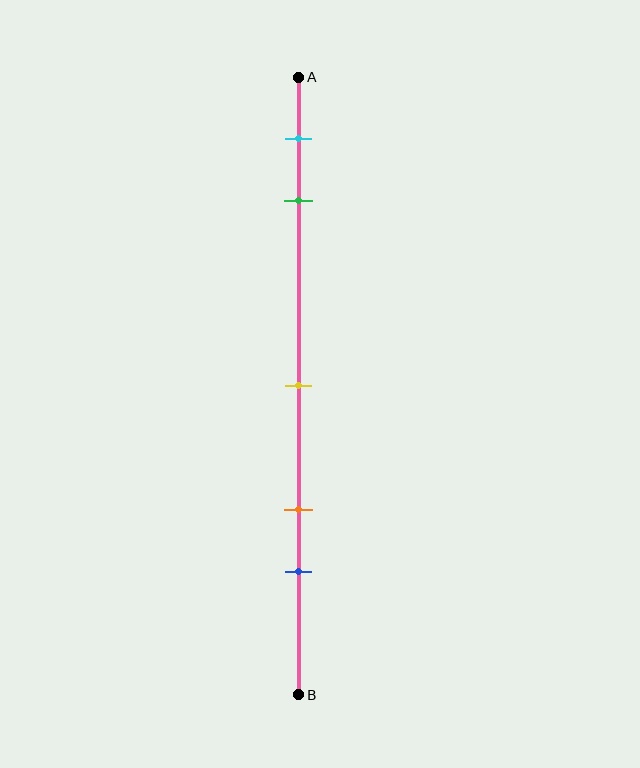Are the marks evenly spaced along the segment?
No, the marks are not evenly spaced.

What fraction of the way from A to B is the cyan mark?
The cyan mark is approximately 10% (0.1) of the way from A to B.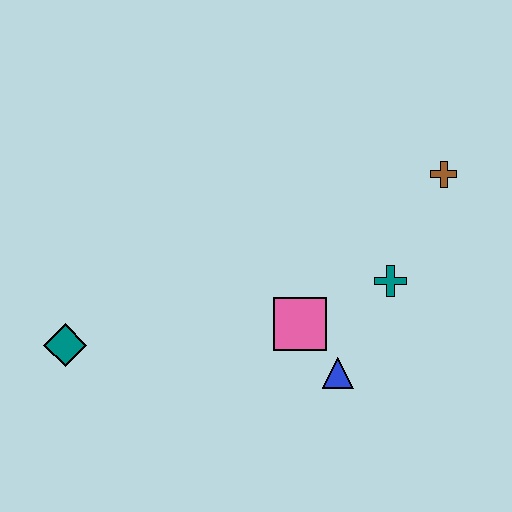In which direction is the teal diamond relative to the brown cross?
The teal diamond is to the left of the brown cross.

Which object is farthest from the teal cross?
The teal diamond is farthest from the teal cross.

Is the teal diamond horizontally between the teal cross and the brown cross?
No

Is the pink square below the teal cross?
Yes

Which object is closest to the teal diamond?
The pink square is closest to the teal diamond.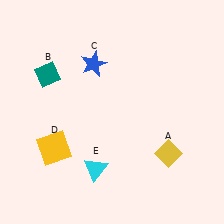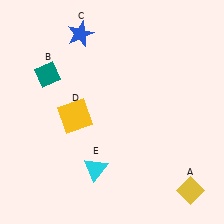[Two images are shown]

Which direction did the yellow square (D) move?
The yellow square (D) moved up.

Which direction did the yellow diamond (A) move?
The yellow diamond (A) moved down.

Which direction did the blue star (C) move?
The blue star (C) moved up.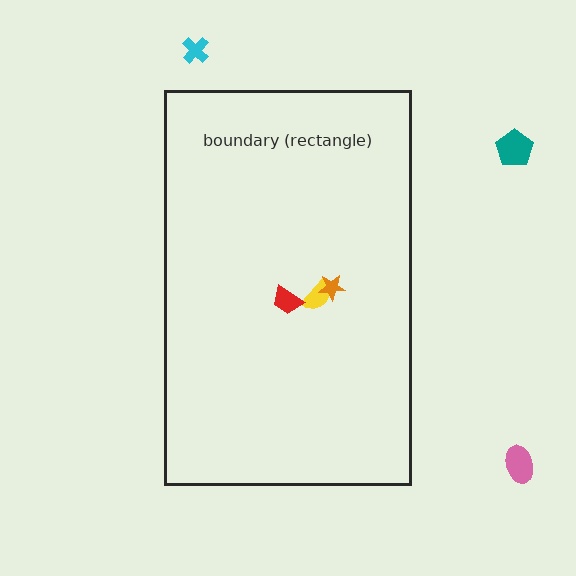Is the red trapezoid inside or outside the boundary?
Inside.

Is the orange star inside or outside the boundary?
Inside.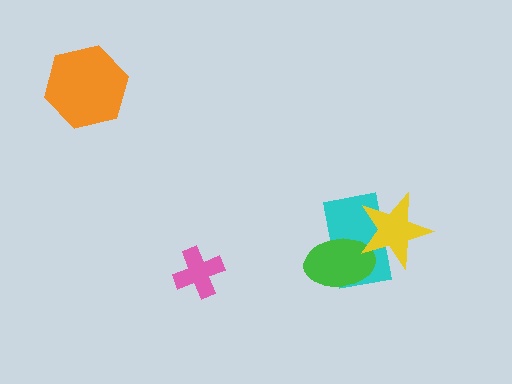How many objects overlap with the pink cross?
0 objects overlap with the pink cross.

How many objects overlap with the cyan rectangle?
2 objects overlap with the cyan rectangle.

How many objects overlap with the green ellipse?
2 objects overlap with the green ellipse.